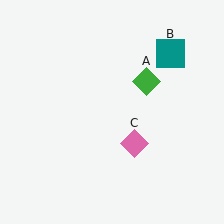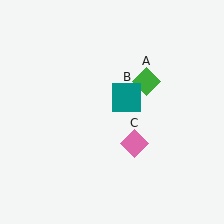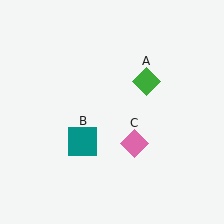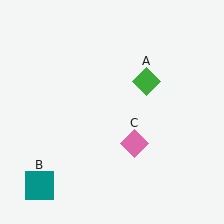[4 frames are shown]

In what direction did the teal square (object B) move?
The teal square (object B) moved down and to the left.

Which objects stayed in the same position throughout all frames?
Green diamond (object A) and pink diamond (object C) remained stationary.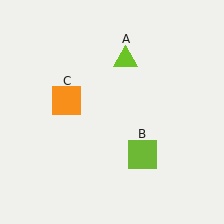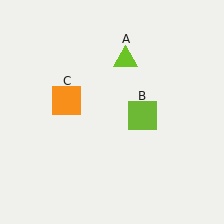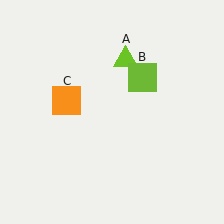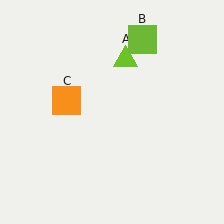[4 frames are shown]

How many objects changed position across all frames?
1 object changed position: lime square (object B).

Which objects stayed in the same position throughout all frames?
Lime triangle (object A) and orange square (object C) remained stationary.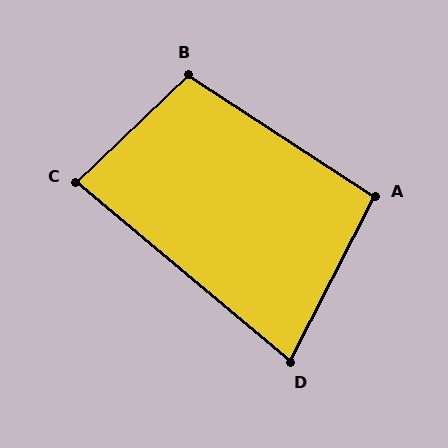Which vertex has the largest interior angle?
B, at approximately 103 degrees.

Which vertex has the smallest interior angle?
D, at approximately 77 degrees.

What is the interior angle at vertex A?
Approximately 96 degrees (obtuse).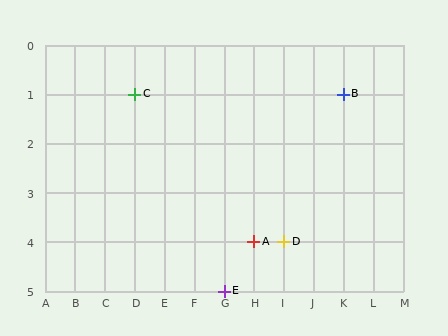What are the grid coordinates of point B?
Point B is at grid coordinates (K, 1).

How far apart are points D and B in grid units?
Points D and B are 2 columns and 3 rows apart (about 3.6 grid units diagonally).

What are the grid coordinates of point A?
Point A is at grid coordinates (H, 4).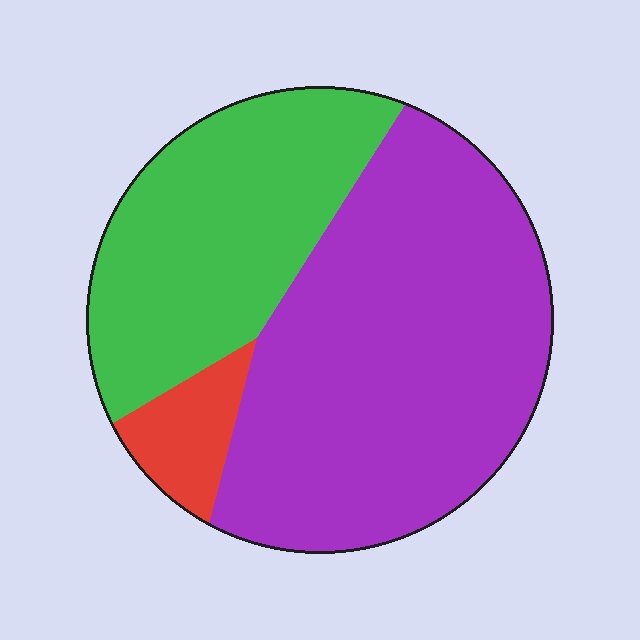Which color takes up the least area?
Red, at roughly 5%.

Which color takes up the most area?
Purple, at roughly 60%.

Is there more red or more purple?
Purple.